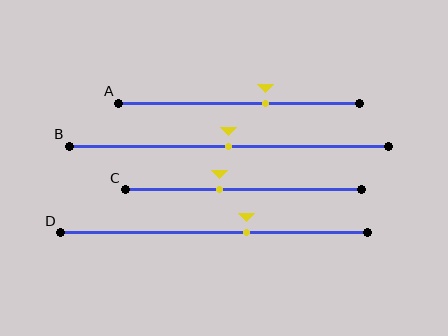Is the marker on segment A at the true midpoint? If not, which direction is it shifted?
No, the marker on segment A is shifted to the right by about 11% of the segment length.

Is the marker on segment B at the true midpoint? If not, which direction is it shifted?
Yes, the marker on segment B is at the true midpoint.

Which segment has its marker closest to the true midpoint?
Segment B has its marker closest to the true midpoint.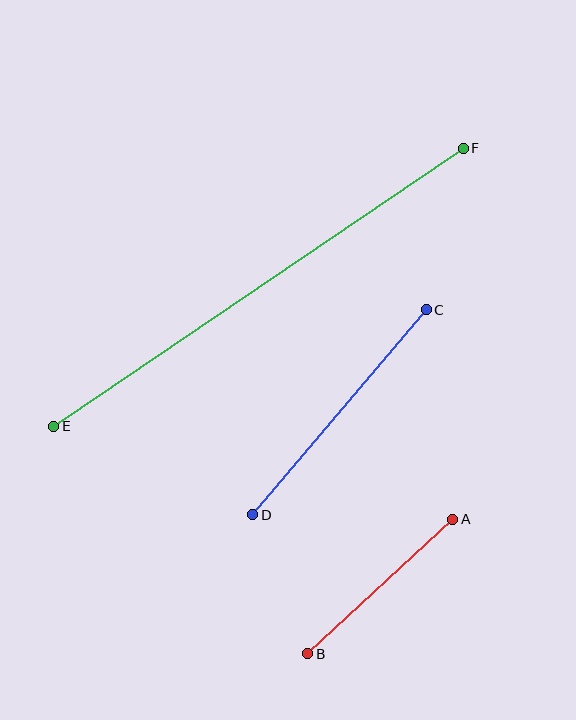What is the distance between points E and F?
The distance is approximately 495 pixels.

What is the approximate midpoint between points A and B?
The midpoint is at approximately (380, 586) pixels.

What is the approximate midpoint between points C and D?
The midpoint is at approximately (339, 412) pixels.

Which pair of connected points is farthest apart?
Points E and F are farthest apart.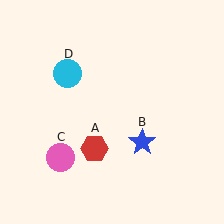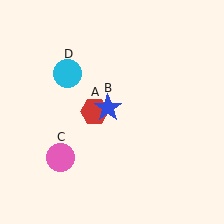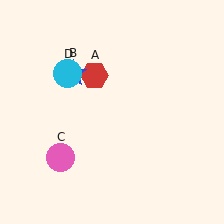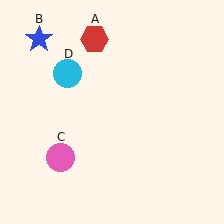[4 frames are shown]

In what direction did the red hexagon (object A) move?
The red hexagon (object A) moved up.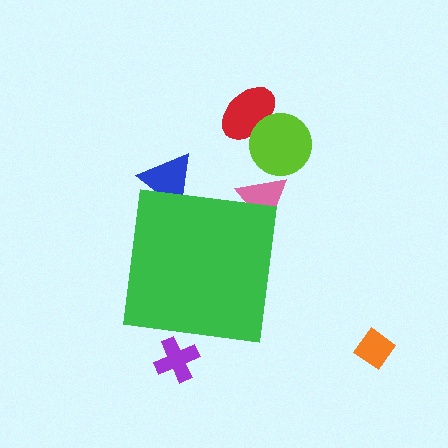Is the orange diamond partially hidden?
No, the orange diamond is fully visible.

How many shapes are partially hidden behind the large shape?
3 shapes are partially hidden.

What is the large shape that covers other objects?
A green square.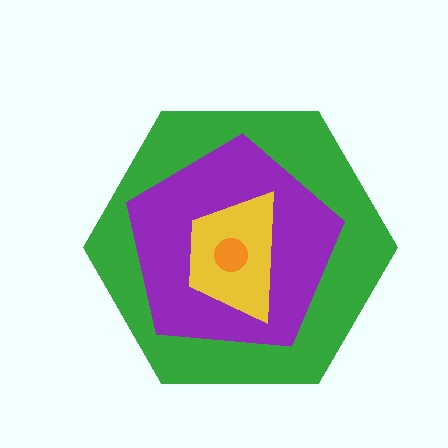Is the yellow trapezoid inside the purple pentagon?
Yes.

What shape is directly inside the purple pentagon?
The yellow trapezoid.